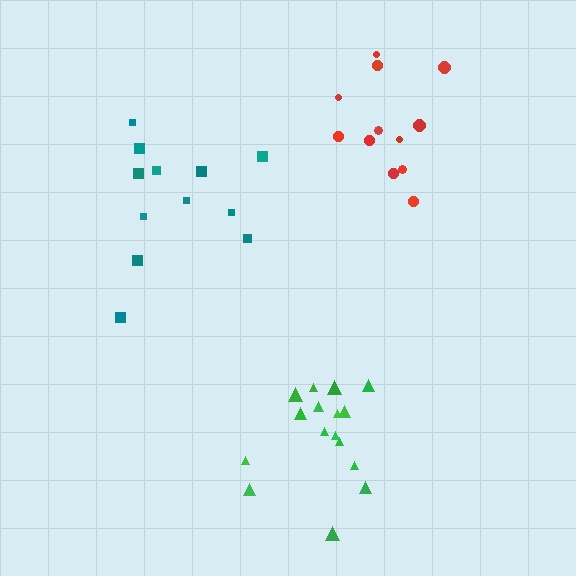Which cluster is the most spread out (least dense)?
Teal.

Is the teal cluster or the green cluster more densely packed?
Green.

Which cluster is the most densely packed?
Green.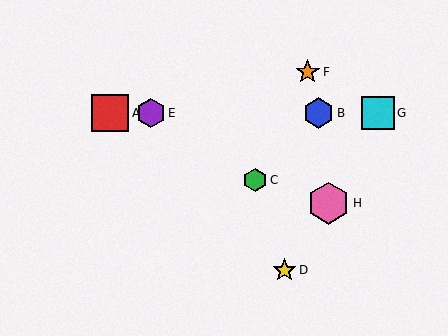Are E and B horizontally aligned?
Yes, both are at y≈113.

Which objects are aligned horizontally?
Objects A, B, E, G are aligned horizontally.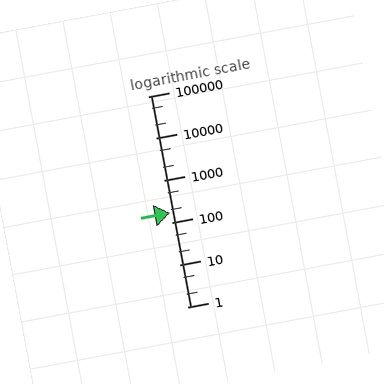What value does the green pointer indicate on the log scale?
The pointer indicates approximately 170.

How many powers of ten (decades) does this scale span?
The scale spans 5 decades, from 1 to 100000.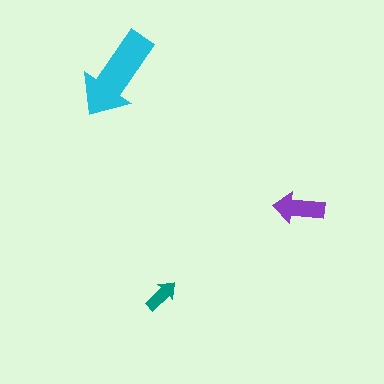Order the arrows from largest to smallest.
the cyan one, the purple one, the teal one.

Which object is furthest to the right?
The purple arrow is rightmost.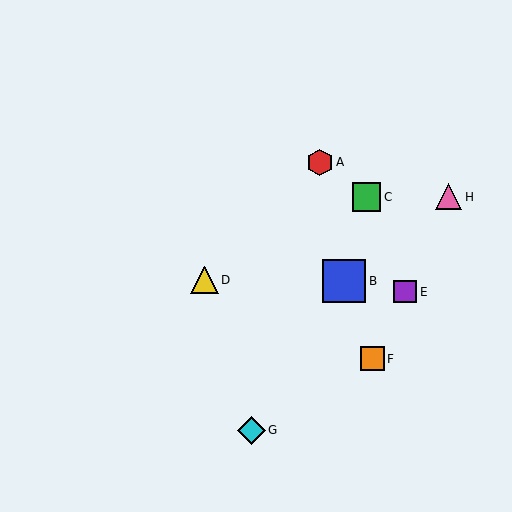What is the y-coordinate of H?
Object H is at y≈197.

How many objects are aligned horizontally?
2 objects (C, H) are aligned horizontally.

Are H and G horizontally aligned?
No, H is at y≈197 and G is at y≈430.